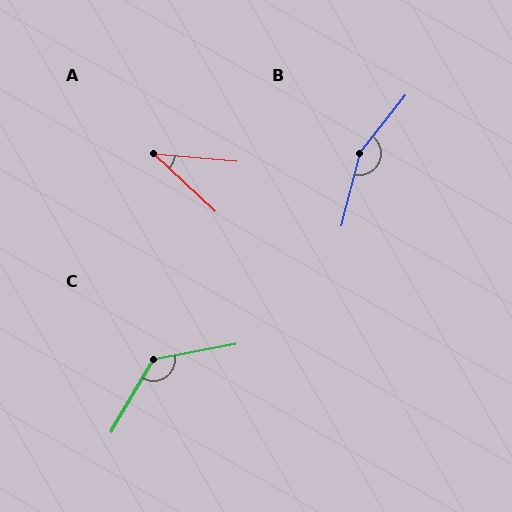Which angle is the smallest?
A, at approximately 38 degrees.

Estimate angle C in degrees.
Approximately 131 degrees.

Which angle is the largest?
B, at approximately 156 degrees.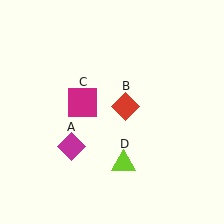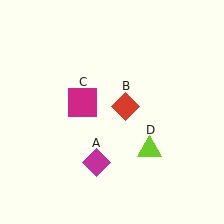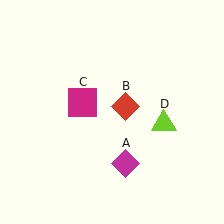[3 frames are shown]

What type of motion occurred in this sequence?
The magenta diamond (object A), lime triangle (object D) rotated counterclockwise around the center of the scene.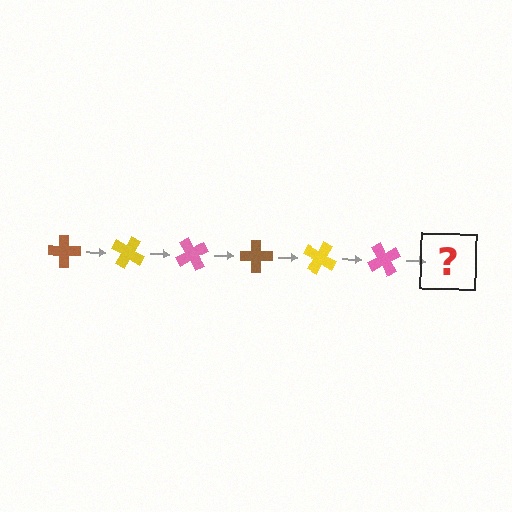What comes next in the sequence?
The next element should be a brown cross, rotated 180 degrees from the start.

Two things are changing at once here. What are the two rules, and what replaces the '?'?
The two rules are that it rotates 30 degrees each step and the color cycles through brown, yellow, and pink. The '?' should be a brown cross, rotated 180 degrees from the start.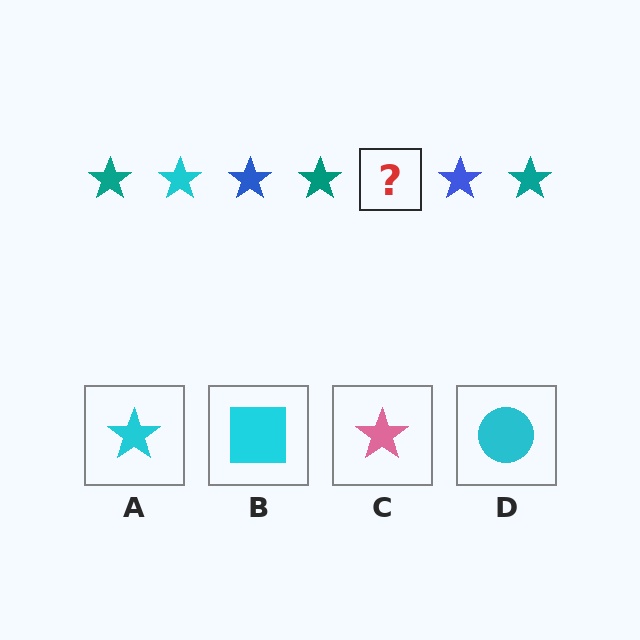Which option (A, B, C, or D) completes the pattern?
A.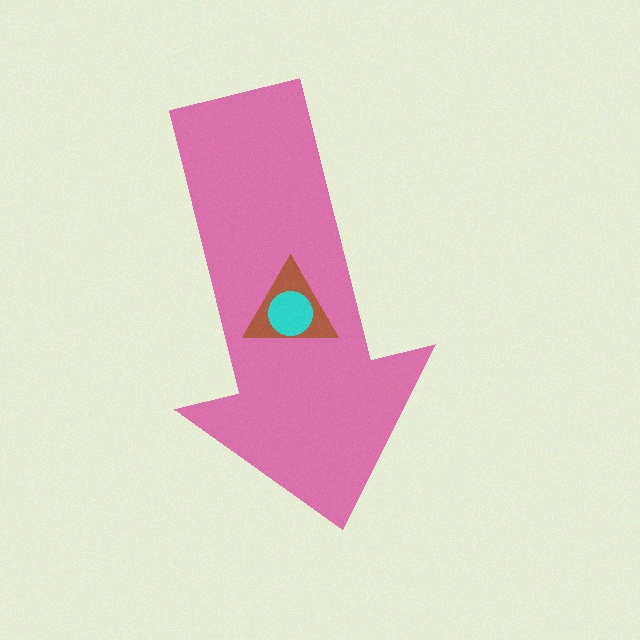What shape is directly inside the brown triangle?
The cyan circle.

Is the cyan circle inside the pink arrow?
Yes.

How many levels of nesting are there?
3.